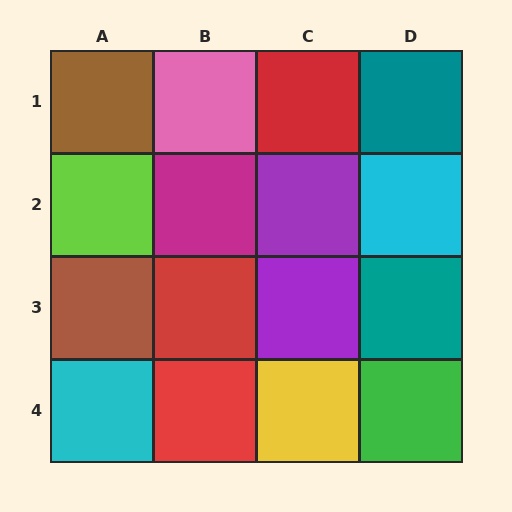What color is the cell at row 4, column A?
Cyan.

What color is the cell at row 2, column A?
Lime.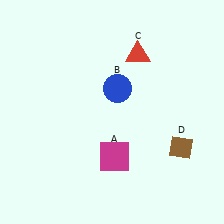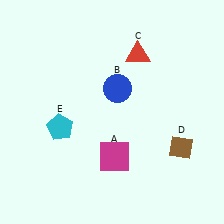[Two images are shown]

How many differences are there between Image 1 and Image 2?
There is 1 difference between the two images.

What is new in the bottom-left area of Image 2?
A cyan pentagon (E) was added in the bottom-left area of Image 2.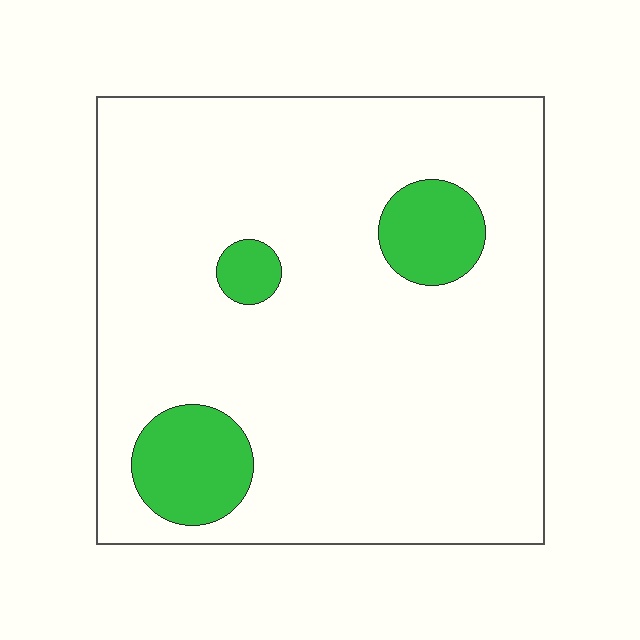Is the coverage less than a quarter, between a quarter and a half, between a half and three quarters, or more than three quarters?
Less than a quarter.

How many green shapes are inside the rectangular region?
3.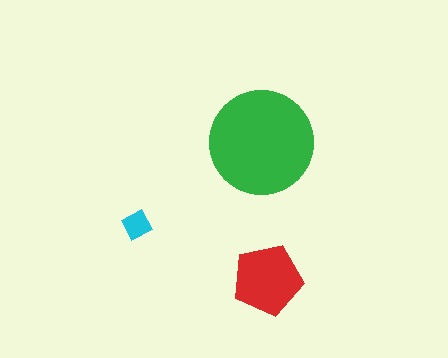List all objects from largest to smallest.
The green circle, the red pentagon, the cyan diamond.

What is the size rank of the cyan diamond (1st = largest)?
3rd.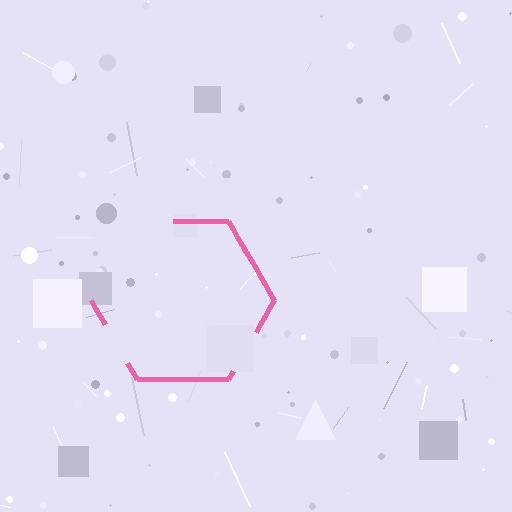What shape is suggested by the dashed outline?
The dashed outline suggests a hexagon.